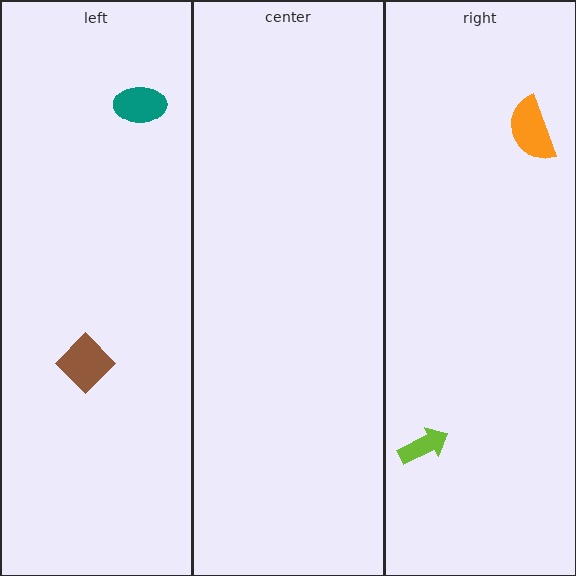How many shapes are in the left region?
2.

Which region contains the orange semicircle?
The right region.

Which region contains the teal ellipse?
The left region.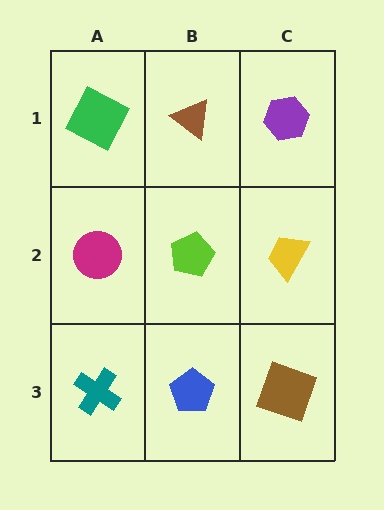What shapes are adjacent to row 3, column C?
A yellow trapezoid (row 2, column C), a blue pentagon (row 3, column B).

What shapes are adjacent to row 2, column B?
A brown triangle (row 1, column B), a blue pentagon (row 3, column B), a magenta circle (row 2, column A), a yellow trapezoid (row 2, column C).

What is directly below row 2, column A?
A teal cross.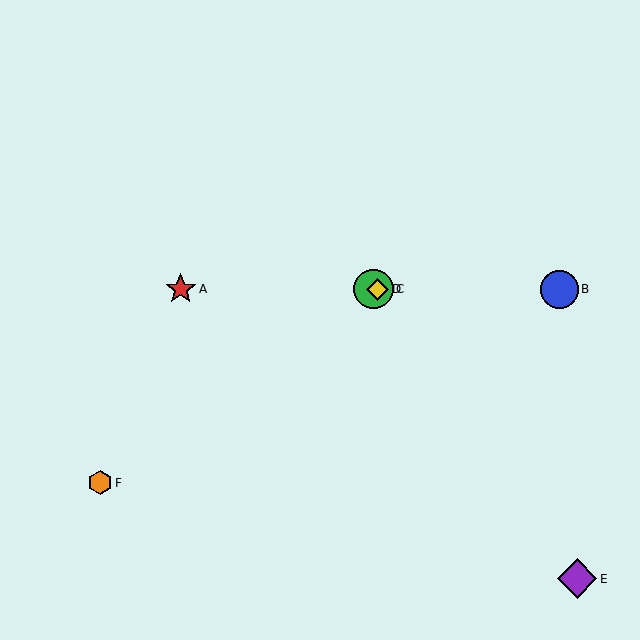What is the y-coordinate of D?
Object D is at y≈289.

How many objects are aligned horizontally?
4 objects (A, B, C, D) are aligned horizontally.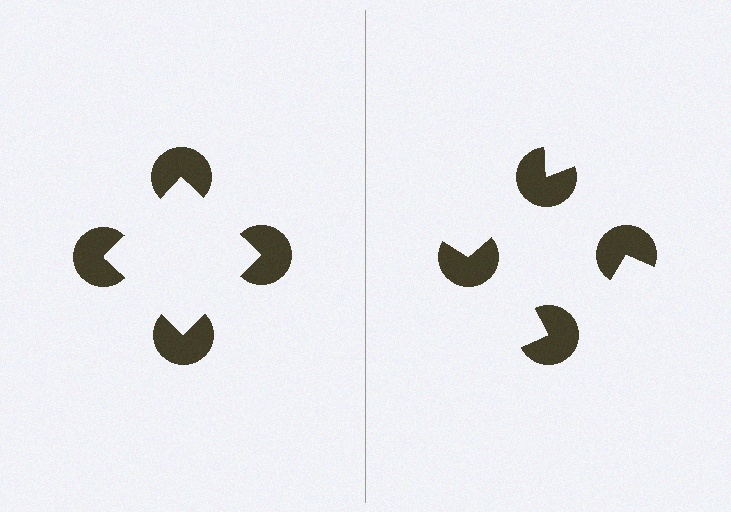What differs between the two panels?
The pac-man discs are positioned identically on both sides; only the wedge orientations differ. On the left they align to a square; on the right they are misaligned.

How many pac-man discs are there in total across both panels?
8 — 4 on each side.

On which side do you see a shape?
An illusory square appears on the left side. On the right side the wedge cuts are rotated, so no coherent shape forms.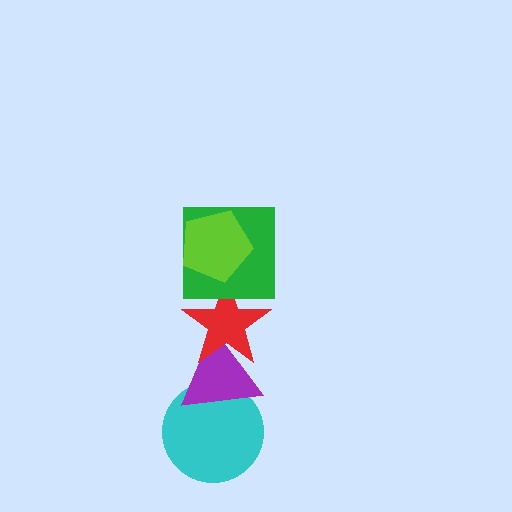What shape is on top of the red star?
The green square is on top of the red star.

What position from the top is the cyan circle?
The cyan circle is 5th from the top.